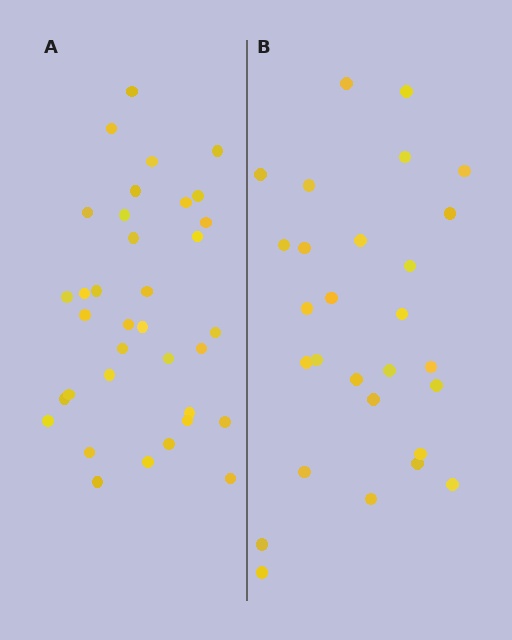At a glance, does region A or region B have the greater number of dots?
Region A (the left region) has more dots.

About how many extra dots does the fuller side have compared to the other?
Region A has roughly 8 or so more dots than region B.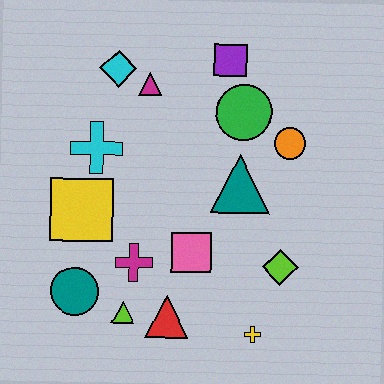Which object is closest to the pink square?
The magenta cross is closest to the pink square.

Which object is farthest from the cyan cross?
The yellow cross is farthest from the cyan cross.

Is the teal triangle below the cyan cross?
Yes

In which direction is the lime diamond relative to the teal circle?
The lime diamond is to the right of the teal circle.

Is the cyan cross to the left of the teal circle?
No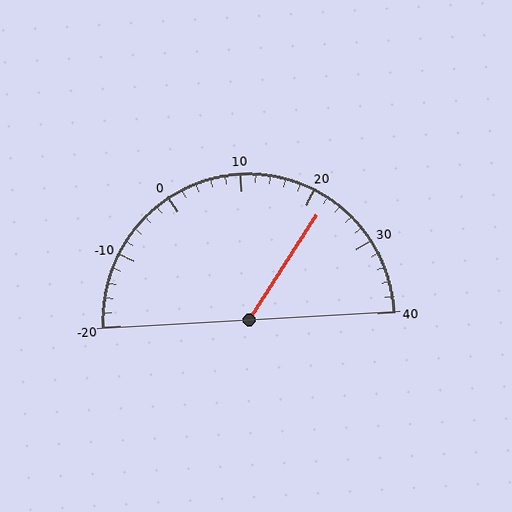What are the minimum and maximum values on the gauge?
The gauge ranges from -20 to 40.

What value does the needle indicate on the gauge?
The needle indicates approximately 22.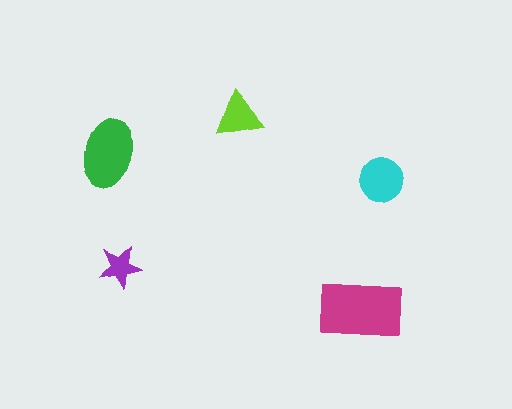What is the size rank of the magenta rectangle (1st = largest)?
1st.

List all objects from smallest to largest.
The purple star, the lime triangle, the cyan circle, the green ellipse, the magenta rectangle.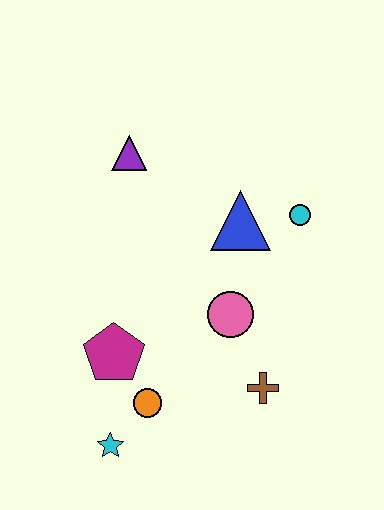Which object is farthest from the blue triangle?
The cyan star is farthest from the blue triangle.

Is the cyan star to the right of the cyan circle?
No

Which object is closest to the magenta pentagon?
The orange circle is closest to the magenta pentagon.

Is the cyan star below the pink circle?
Yes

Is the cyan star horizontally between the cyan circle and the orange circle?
No